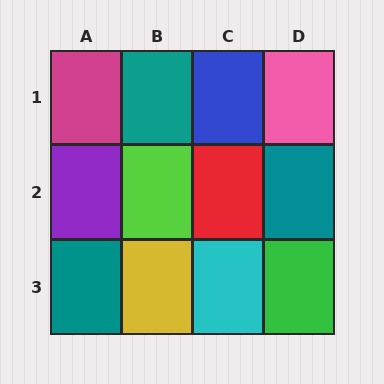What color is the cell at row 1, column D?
Pink.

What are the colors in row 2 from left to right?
Purple, lime, red, teal.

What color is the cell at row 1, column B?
Teal.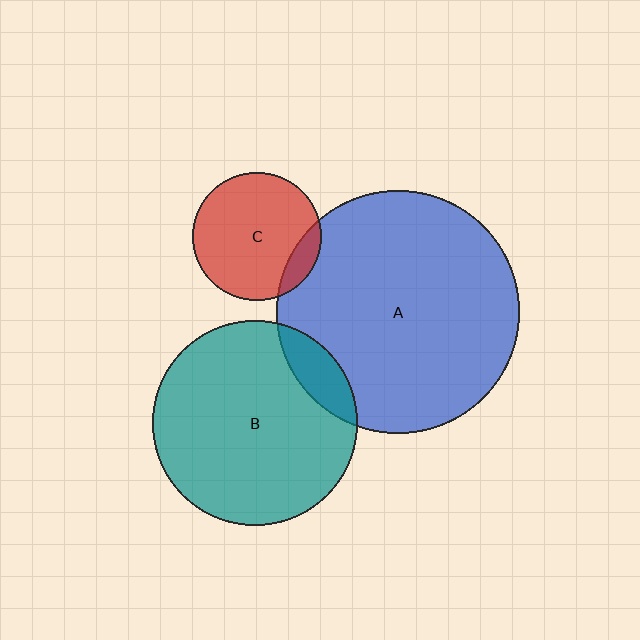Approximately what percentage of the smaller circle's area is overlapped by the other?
Approximately 10%.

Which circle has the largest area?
Circle A (blue).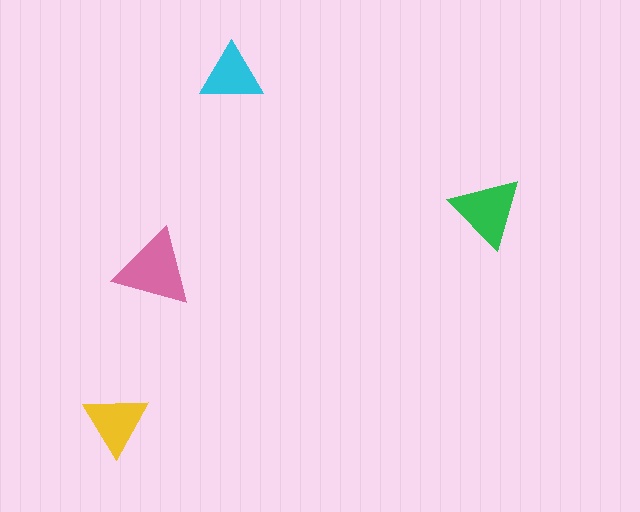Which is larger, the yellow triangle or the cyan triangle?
The yellow one.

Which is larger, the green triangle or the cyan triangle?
The green one.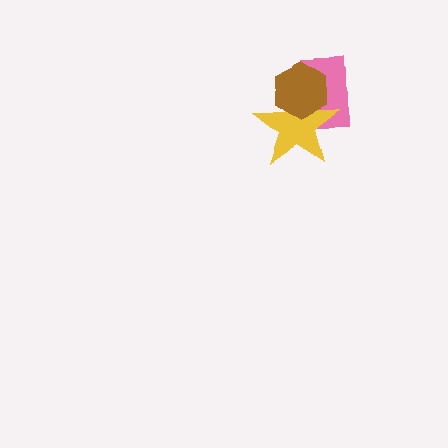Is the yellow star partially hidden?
Yes, it is partially covered by another shape.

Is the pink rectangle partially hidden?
Yes, it is partially covered by another shape.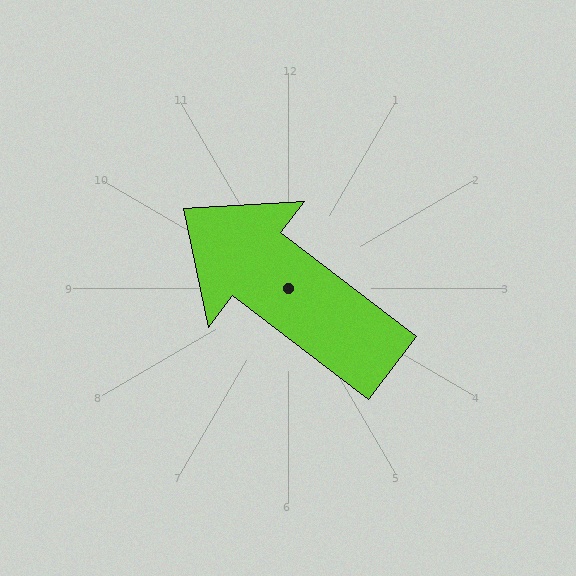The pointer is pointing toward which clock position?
Roughly 10 o'clock.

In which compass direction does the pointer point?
Northwest.